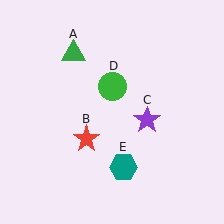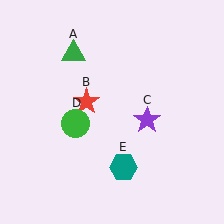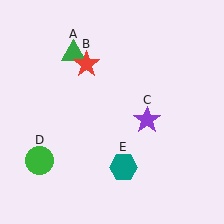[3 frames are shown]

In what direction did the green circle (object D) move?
The green circle (object D) moved down and to the left.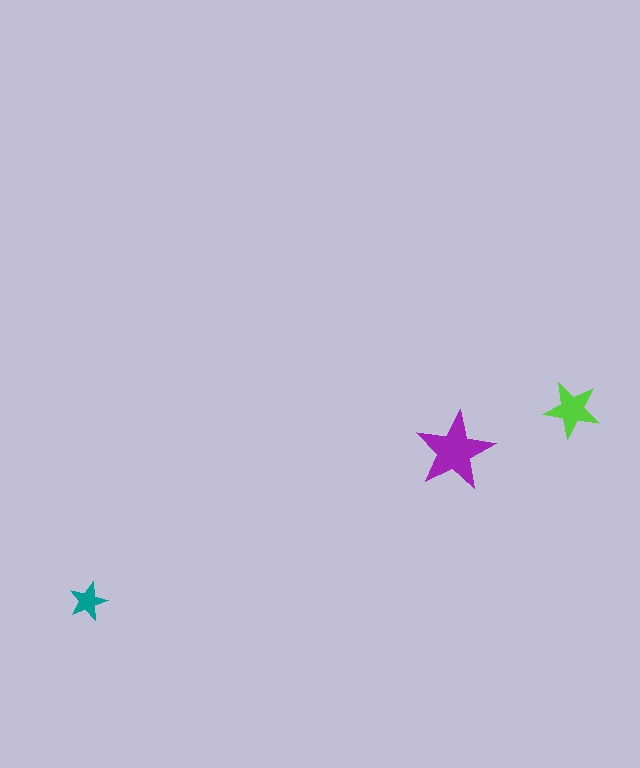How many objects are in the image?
There are 3 objects in the image.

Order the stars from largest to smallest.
the purple one, the lime one, the teal one.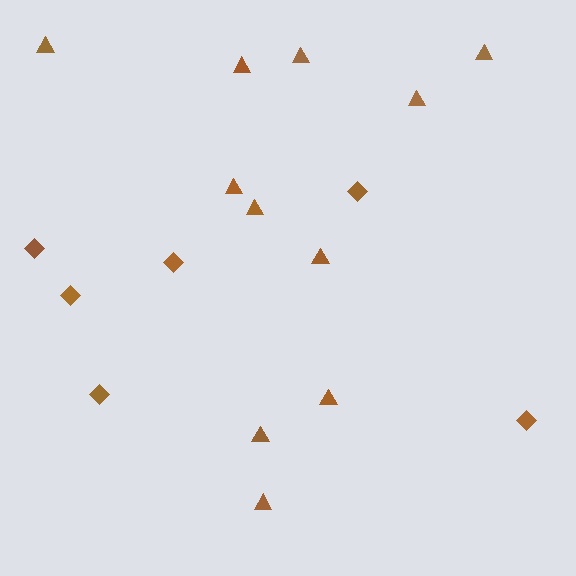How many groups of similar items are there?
There are 2 groups: one group of triangles (11) and one group of diamonds (6).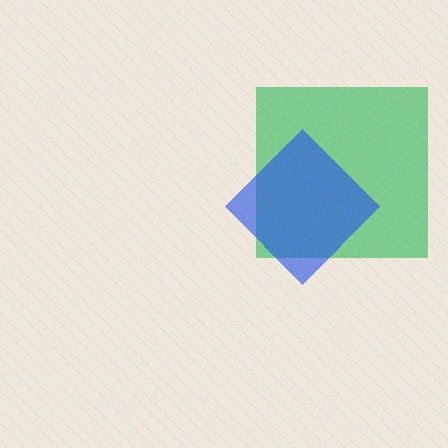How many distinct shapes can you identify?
There are 2 distinct shapes: a green square, a blue diamond.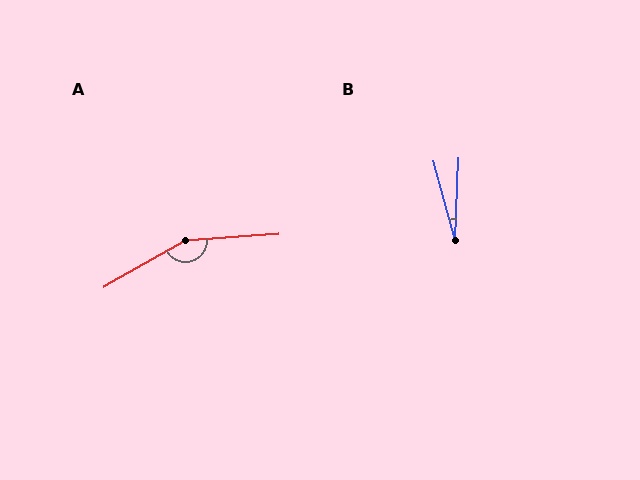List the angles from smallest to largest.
B (17°), A (154°).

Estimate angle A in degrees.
Approximately 154 degrees.